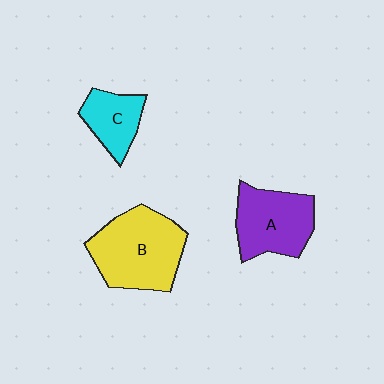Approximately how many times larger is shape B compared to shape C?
Approximately 2.0 times.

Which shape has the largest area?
Shape B (yellow).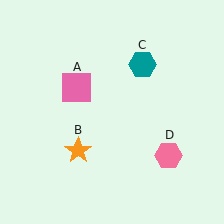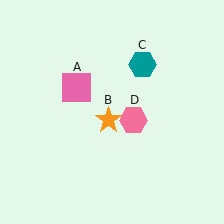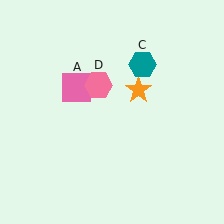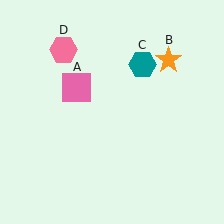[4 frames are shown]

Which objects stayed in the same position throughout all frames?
Pink square (object A) and teal hexagon (object C) remained stationary.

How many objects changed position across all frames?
2 objects changed position: orange star (object B), pink hexagon (object D).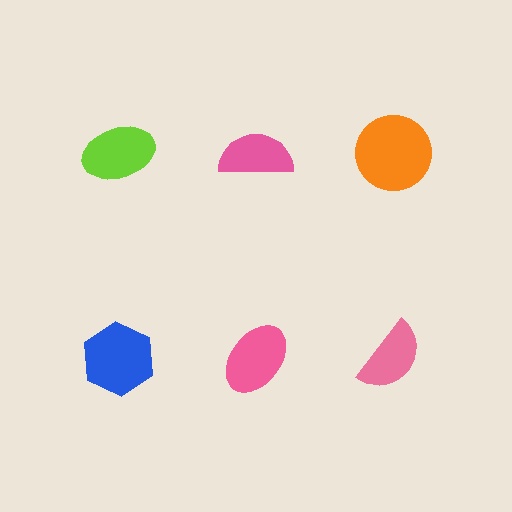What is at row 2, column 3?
A pink semicircle.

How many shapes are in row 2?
3 shapes.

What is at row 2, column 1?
A blue hexagon.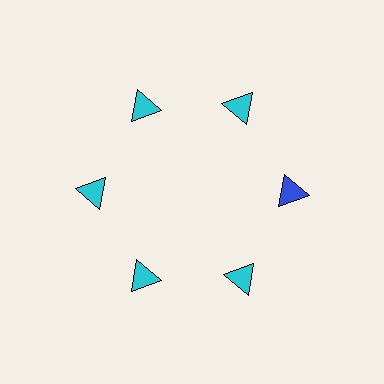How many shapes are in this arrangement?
There are 6 shapes arranged in a ring pattern.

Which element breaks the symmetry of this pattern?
The blue triangle at roughly the 3 o'clock position breaks the symmetry. All other shapes are cyan triangles.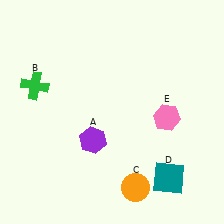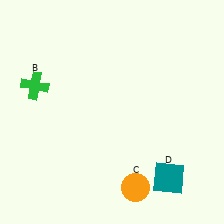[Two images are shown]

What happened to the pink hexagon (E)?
The pink hexagon (E) was removed in Image 2. It was in the bottom-right area of Image 1.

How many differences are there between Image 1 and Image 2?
There are 2 differences between the two images.